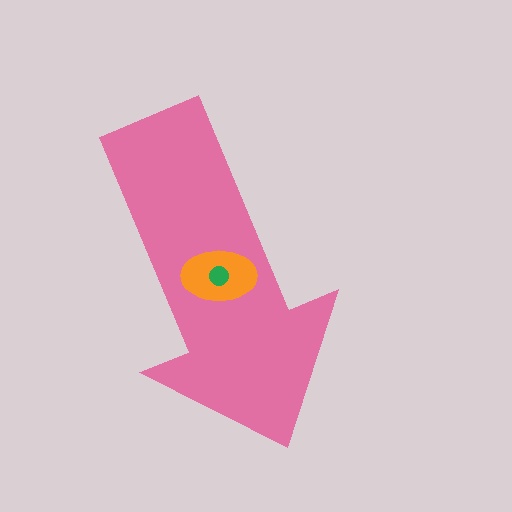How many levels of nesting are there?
3.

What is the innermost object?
The green circle.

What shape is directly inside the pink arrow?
The orange ellipse.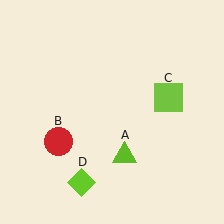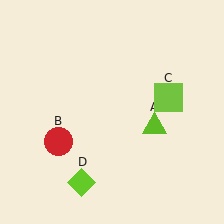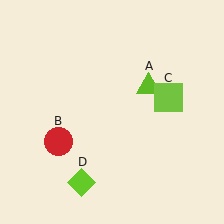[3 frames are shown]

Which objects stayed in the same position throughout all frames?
Red circle (object B) and lime square (object C) and lime diamond (object D) remained stationary.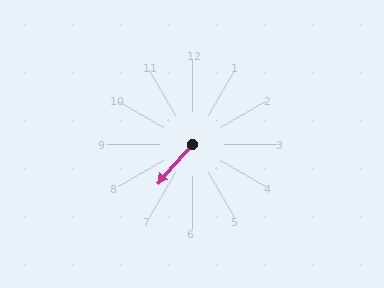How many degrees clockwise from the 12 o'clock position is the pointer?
Approximately 221 degrees.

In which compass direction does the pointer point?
Southwest.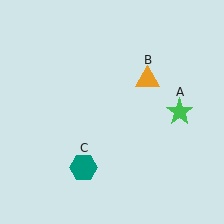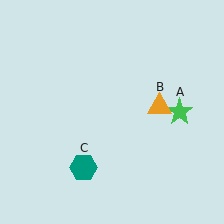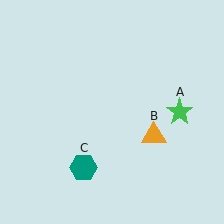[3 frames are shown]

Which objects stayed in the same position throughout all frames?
Green star (object A) and teal hexagon (object C) remained stationary.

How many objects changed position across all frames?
1 object changed position: orange triangle (object B).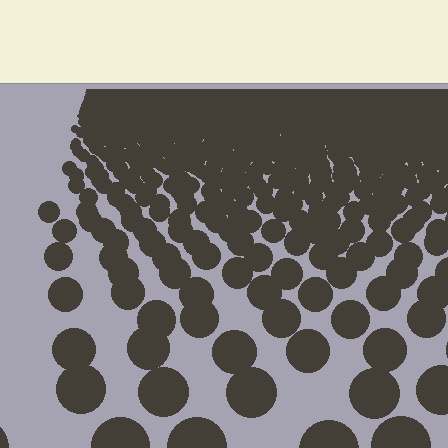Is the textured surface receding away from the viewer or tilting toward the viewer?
The surface is receding away from the viewer. Texture elements get smaller and denser toward the top.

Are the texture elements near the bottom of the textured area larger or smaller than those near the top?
Larger. Near the bottom, elements are closer to the viewer and appear at a bigger on-screen size.